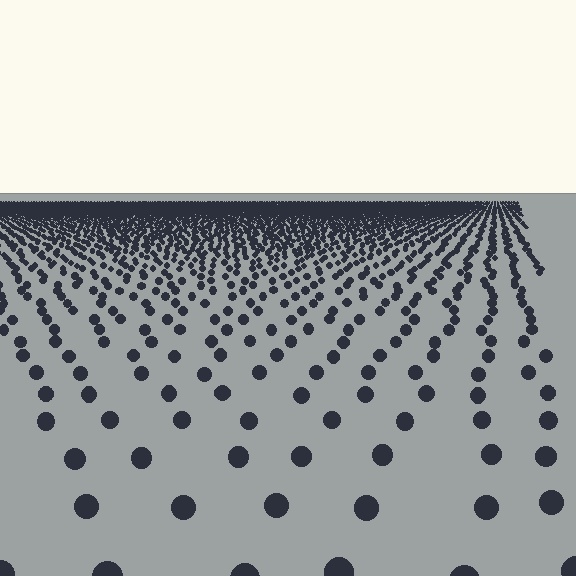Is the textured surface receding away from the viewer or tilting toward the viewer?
The surface is receding away from the viewer. Texture elements get smaller and denser toward the top.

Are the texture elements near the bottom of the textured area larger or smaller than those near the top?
Larger. Near the bottom, elements are closer to the viewer and appear at a bigger on-screen size.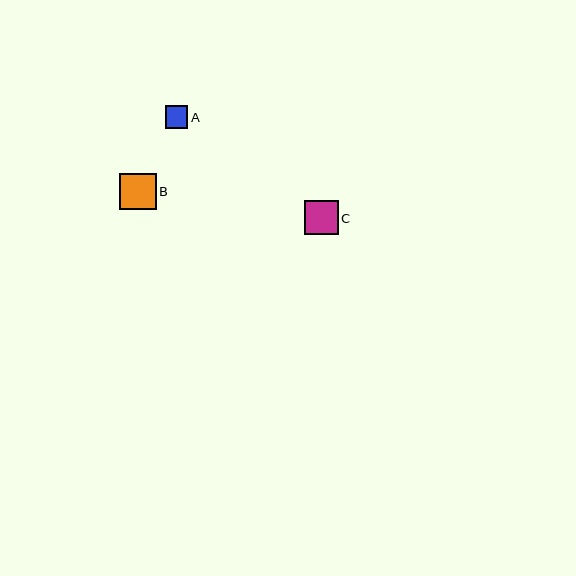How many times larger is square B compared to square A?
Square B is approximately 1.6 times the size of square A.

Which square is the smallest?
Square A is the smallest with a size of approximately 23 pixels.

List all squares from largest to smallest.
From largest to smallest: B, C, A.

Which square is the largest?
Square B is the largest with a size of approximately 36 pixels.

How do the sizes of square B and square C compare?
Square B and square C are approximately the same size.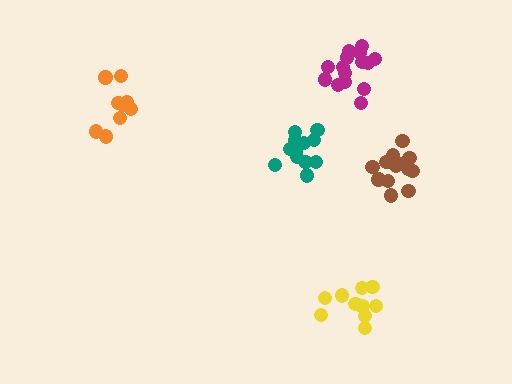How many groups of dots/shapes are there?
There are 5 groups.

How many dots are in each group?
Group 1: 9 dots, Group 2: 15 dots, Group 3: 11 dots, Group 4: 15 dots, Group 5: 14 dots (64 total).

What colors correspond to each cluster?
The clusters are colored: orange, brown, yellow, magenta, teal.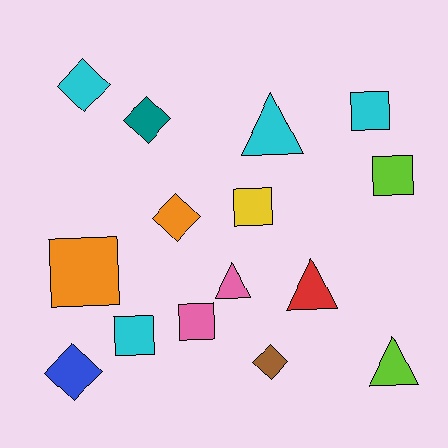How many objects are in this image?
There are 15 objects.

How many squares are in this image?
There are 6 squares.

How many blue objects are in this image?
There is 1 blue object.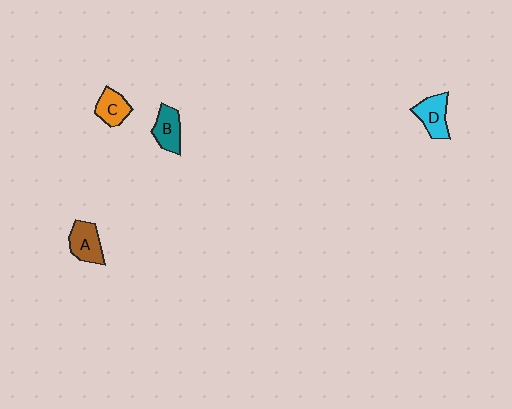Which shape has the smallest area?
Shape C (orange).